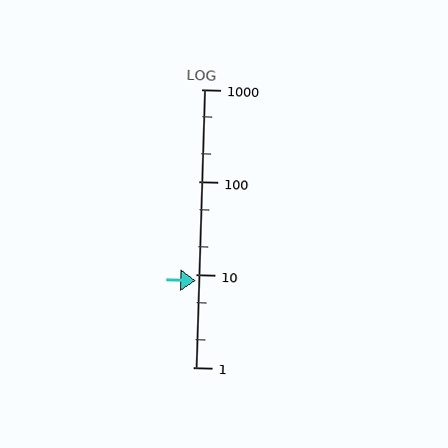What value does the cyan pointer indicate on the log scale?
The pointer indicates approximately 8.5.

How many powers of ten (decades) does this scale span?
The scale spans 3 decades, from 1 to 1000.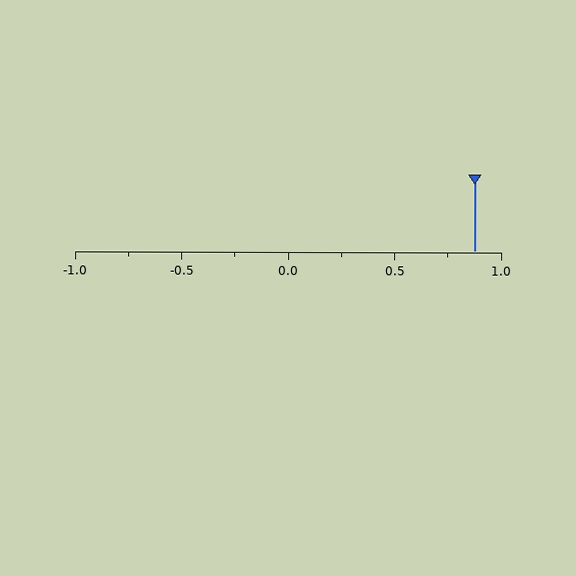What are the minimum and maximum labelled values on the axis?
The axis runs from -1.0 to 1.0.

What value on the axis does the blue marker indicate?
The marker indicates approximately 0.88.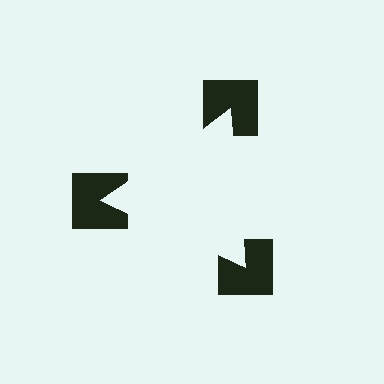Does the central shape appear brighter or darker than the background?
It typically appears slightly brighter than the background, even though no actual brightness change is drawn.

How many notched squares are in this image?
There are 3 — one at each vertex of the illusory triangle.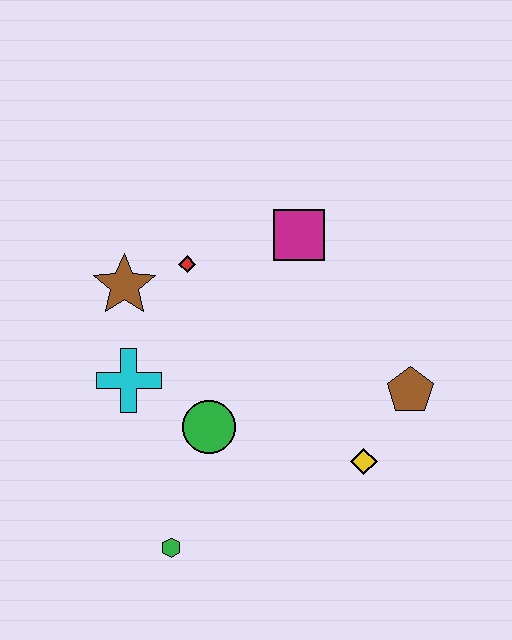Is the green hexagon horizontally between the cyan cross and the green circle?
Yes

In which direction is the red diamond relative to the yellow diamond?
The red diamond is above the yellow diamond.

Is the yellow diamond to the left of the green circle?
No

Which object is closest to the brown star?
The red diamond is closest to the brown star.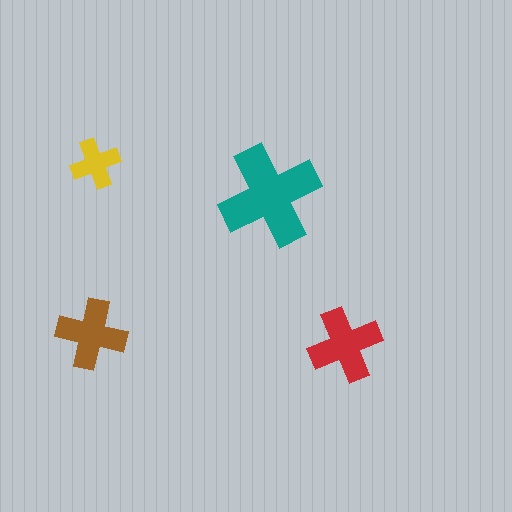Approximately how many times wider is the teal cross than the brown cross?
About 1.5 times wider.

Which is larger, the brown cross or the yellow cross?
The brown one.